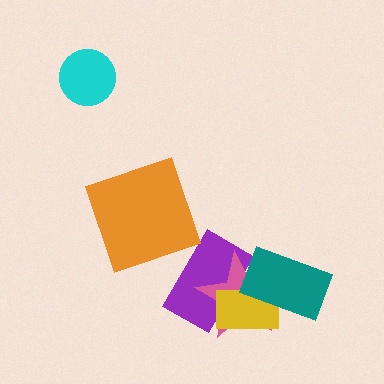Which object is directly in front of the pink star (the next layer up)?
The yellow rectangle is directly in front of the pink star.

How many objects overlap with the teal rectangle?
2 objects overlap with the teal rectangle.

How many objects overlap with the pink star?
3 objects overlap with the pink star.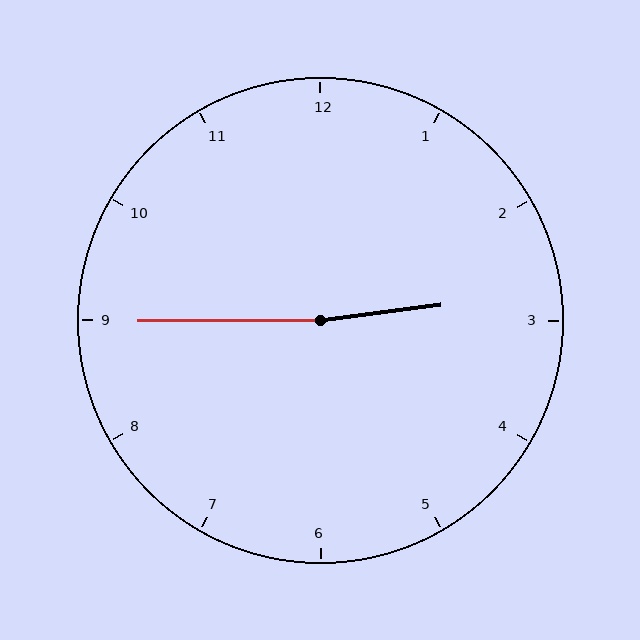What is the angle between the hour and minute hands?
Approximately 172 degrees.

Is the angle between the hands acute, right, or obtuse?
It is obtuse.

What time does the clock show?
2:45.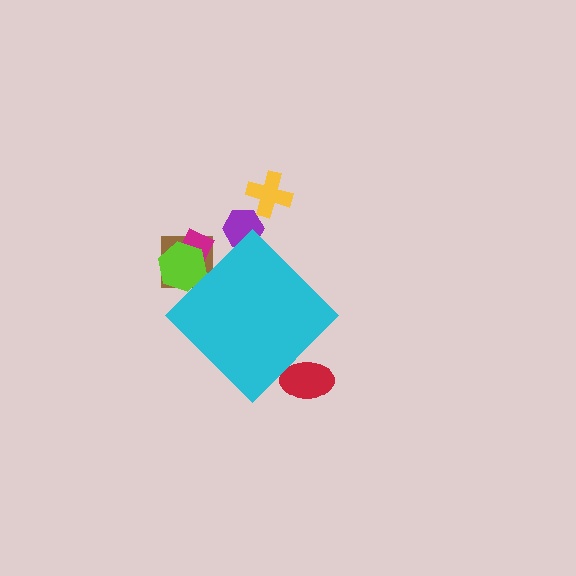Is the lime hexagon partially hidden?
Yes, the lime hexagon is partially hidden behind the cyan diamond.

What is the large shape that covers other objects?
A cyan diamond.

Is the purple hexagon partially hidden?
Yes, the purple hexagon is partially hidden behind the cyan diamond.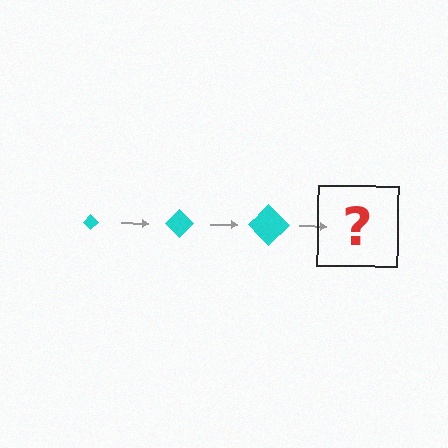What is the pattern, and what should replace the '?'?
The pattern is that the diamond gets progressively larger each step. The '?' should be a cyan diamond, larger than the previous one.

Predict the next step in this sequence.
The next step is a cyan diamond, larger than the previous one.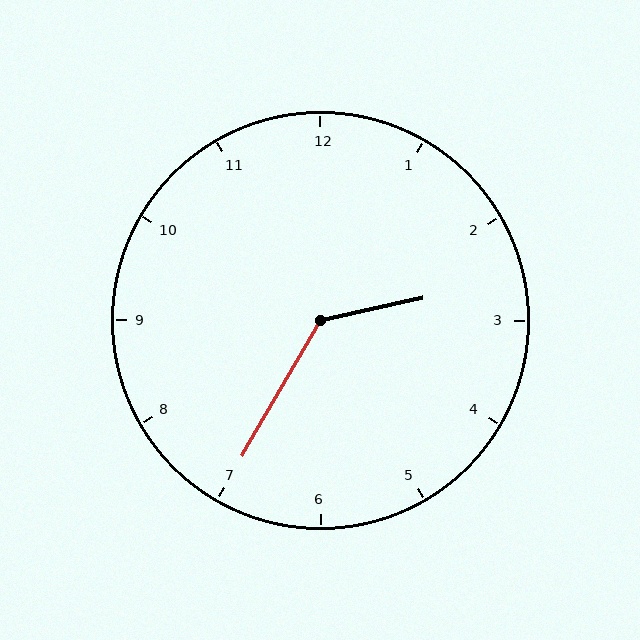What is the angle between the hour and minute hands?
Approximately 132 degrees.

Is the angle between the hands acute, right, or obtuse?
It is obtuse.